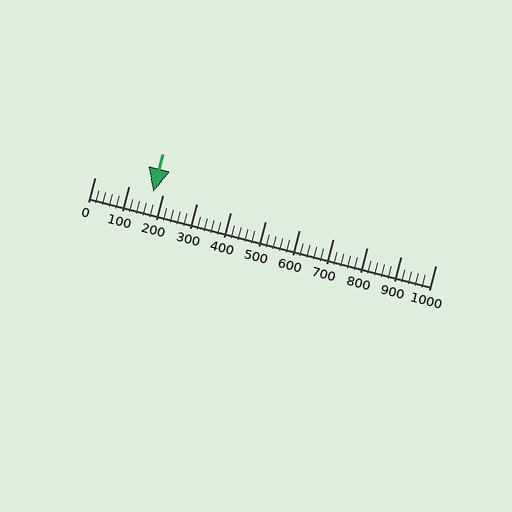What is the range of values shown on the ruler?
The ruler shows values from 0 to 1000.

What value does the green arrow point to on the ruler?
The green arrow points to approximately 172.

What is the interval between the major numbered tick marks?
The major tick marks are spaced 100 units apart.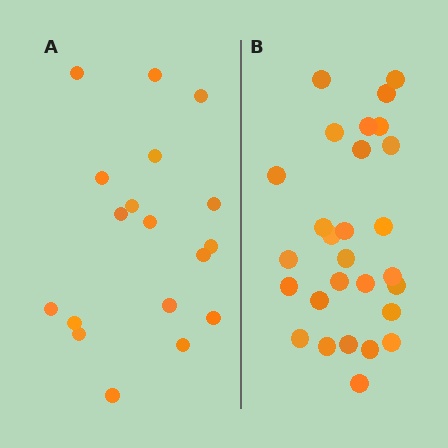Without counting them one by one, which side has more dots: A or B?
Region B (the right region) has more dots.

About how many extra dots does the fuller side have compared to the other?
Region B has roughly 10 or so more dots than region A.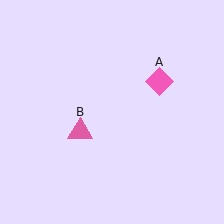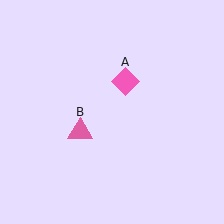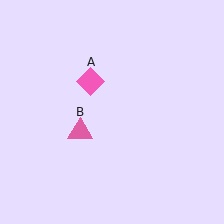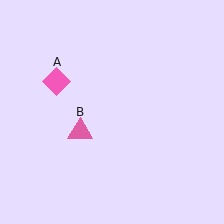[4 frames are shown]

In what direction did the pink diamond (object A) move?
The pink diamond (object A) moved left.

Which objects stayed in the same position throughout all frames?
Pink triangle (object B) remained stationary.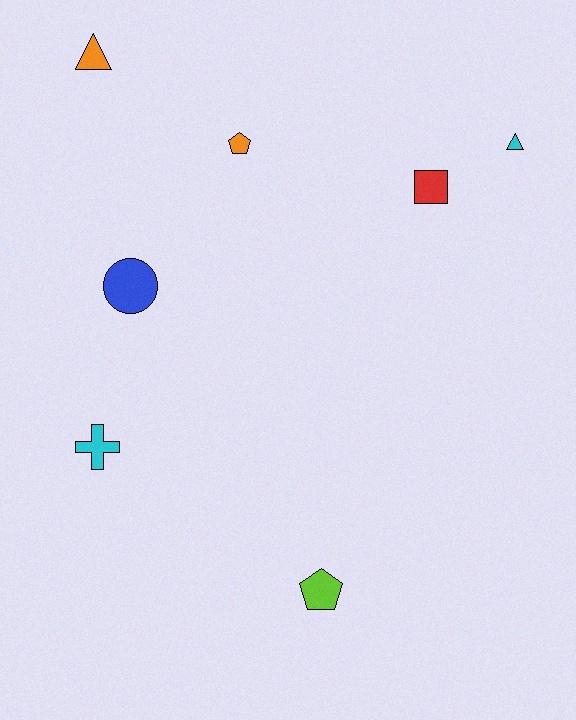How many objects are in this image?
There are 7 objects.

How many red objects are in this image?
There is 1 red object.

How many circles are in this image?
There is 1 circle.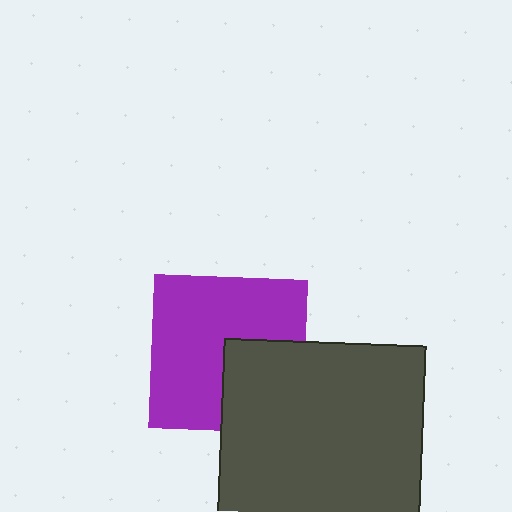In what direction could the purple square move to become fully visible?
The purple square could move toward the upper-left. That would shift it out from behind the dark gray square entirely.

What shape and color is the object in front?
The object in front is a dark gray square.